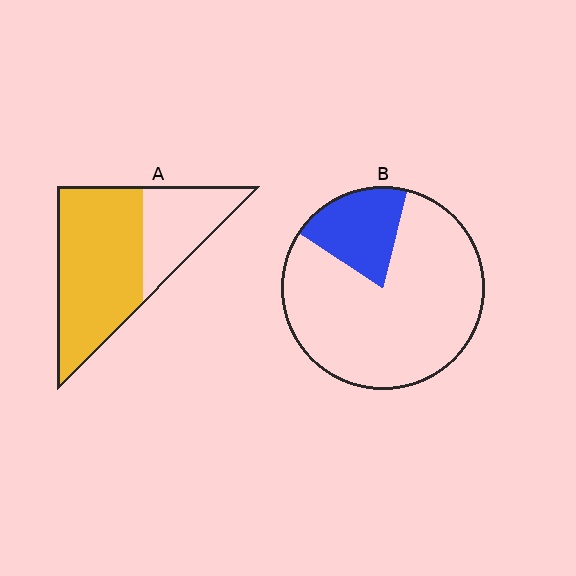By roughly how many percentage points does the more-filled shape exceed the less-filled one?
By roughly 45 percentage points (A over B).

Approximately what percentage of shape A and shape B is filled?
A is approximately 65% and B is approximately 20%.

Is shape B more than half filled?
No.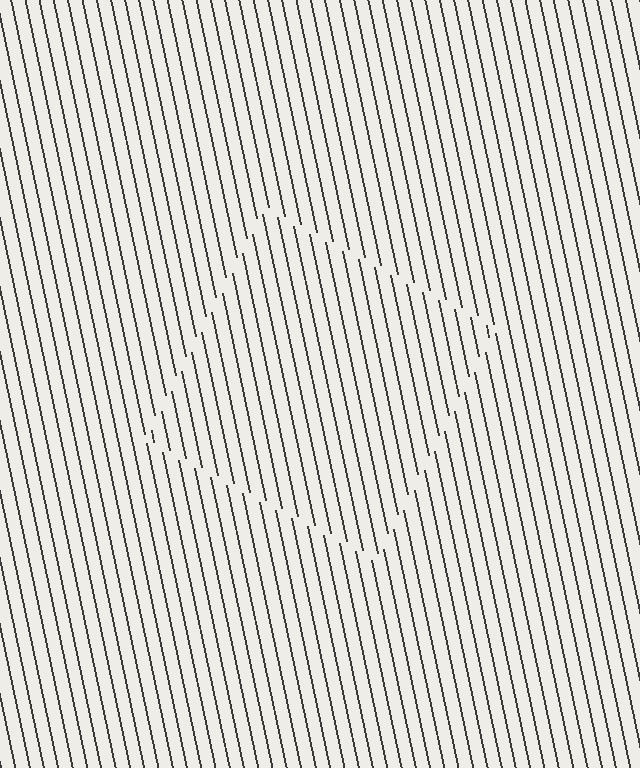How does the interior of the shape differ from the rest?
The interior of the shape contains the same grating, shifted by half a period — the contour is defined by the phase discontinuity where line-ends from the inner and outer gratings abut.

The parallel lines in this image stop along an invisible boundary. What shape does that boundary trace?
An illusory square. The interior of the shape contains the same grating, shifted by half a period — the contour is defined by the phase discontinuity where line-ends from the inner and outer gratings abut.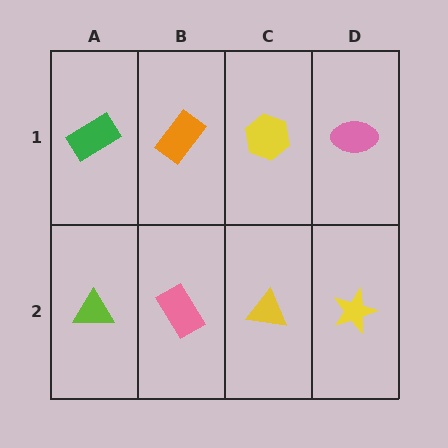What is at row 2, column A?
A lime triangle.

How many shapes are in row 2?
4 shapes.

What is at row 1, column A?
A green rectangle.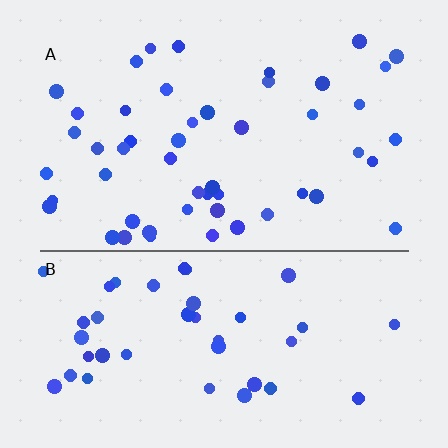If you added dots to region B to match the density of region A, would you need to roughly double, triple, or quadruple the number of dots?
Approximately double.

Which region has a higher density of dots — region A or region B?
A (the top).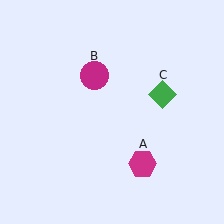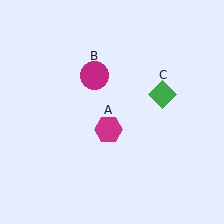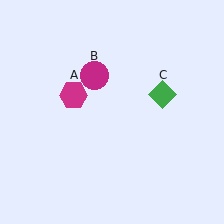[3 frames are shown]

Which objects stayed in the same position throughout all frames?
Magenta circle (object B) and green diamond (object C) remained stationary.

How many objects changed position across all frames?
1 object changed position: magenta hexagon (object A).